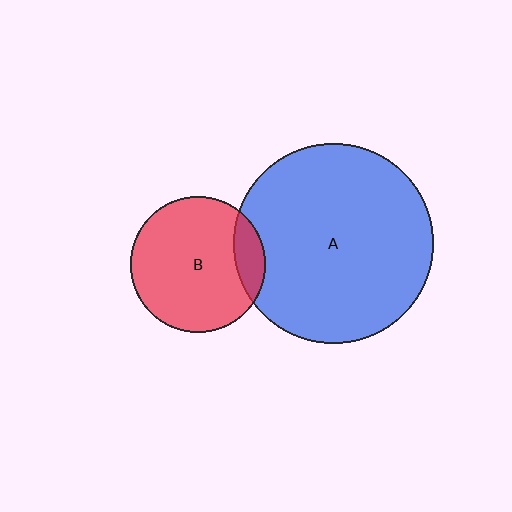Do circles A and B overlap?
Yes.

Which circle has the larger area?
Circle A (blue).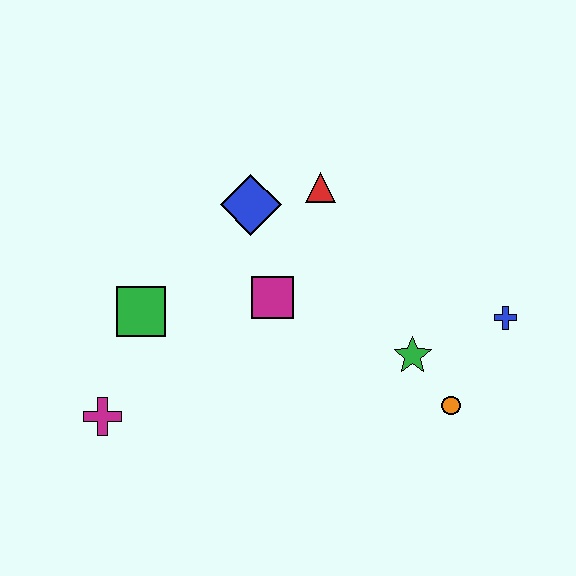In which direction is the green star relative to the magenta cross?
The green star is to the right of the magenta cross.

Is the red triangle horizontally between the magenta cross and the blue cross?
Yes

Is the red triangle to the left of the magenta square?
No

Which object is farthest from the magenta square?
The blue cross is farthest from the magenta square.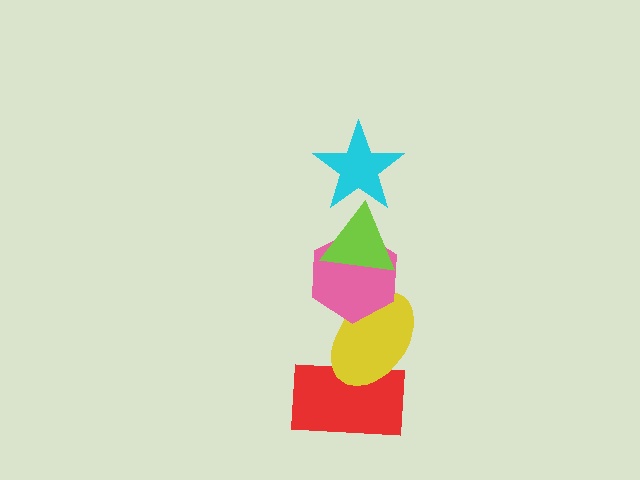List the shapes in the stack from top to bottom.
From top to bottom: the cyan star, the lime triangle, the pink hexagon, the yellow ellipse, the red rectangle.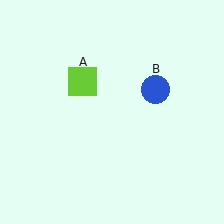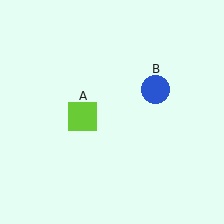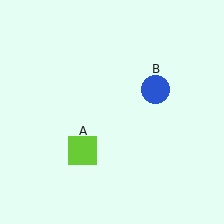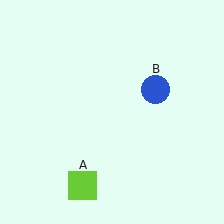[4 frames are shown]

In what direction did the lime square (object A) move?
The lime square (object A) moved down.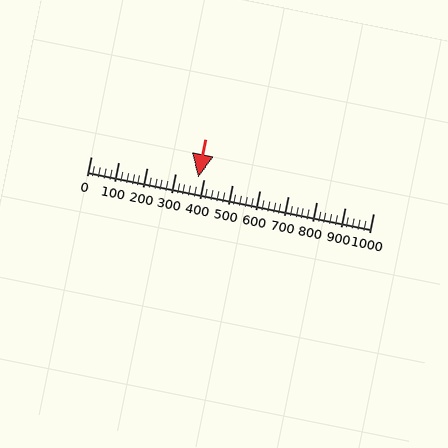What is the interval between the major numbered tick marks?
The major tick marks are spaced 100 units apart.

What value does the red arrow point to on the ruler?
The red arrow points to approximately 380.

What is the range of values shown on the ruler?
The ruler shows values from 0 to 1000.